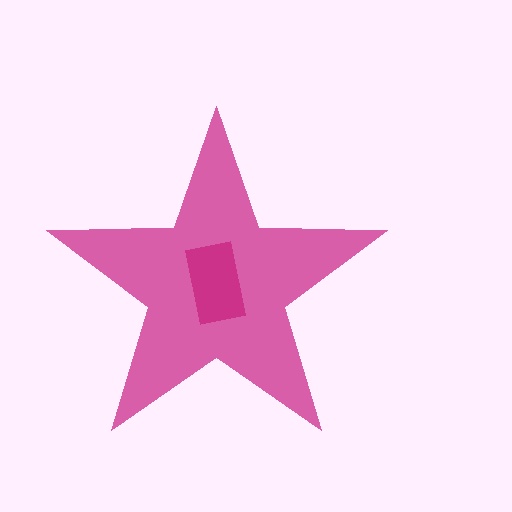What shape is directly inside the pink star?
The magenta rectangle.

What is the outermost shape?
The pink star.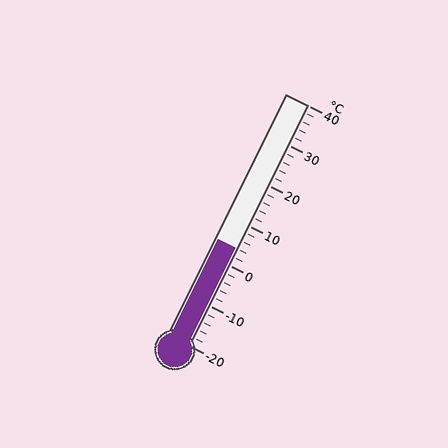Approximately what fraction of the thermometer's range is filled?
The thermometer is filled to approximately 40% of its range.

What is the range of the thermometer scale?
The thermometer scale ranges from -20°C to 40°C.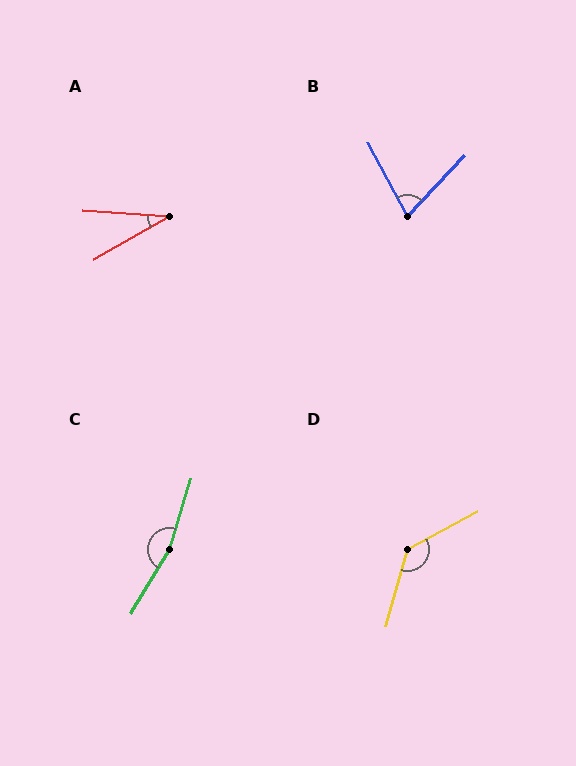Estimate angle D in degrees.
Approximately 134 degrees.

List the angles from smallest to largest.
A (34°), B (71°), D (134°), C (165°).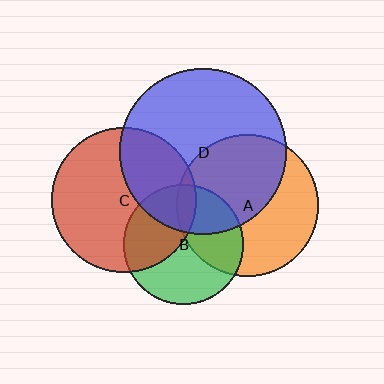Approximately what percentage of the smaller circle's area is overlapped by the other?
Approximately 35%.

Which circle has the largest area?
Circle D (blue).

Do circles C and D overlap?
Yes.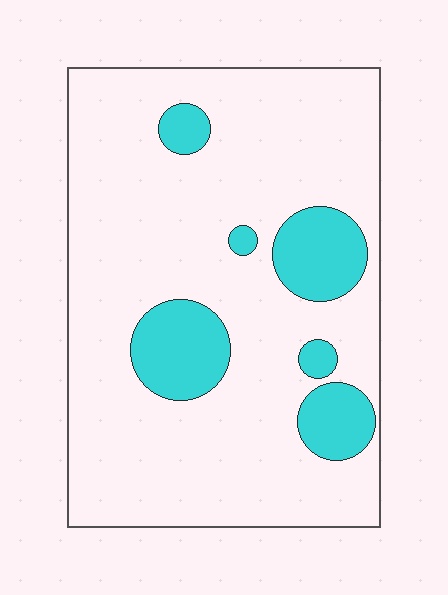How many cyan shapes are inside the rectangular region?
6.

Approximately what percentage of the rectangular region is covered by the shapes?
Approximately 15%.